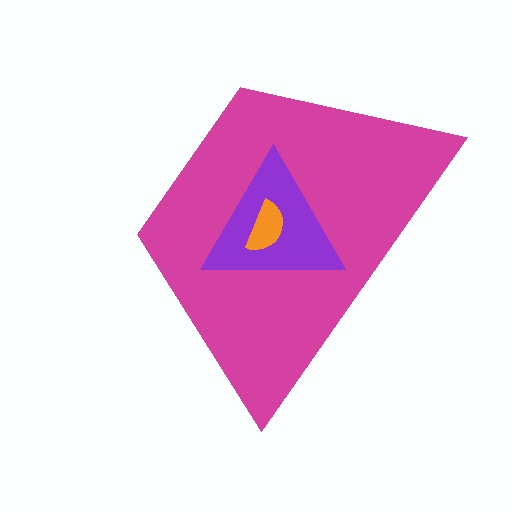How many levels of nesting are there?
3.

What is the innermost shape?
The orange semicircle.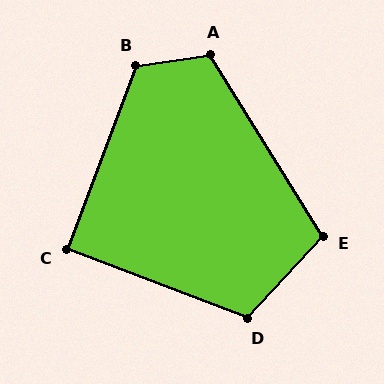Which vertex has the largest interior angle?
B, at approximately 119 degrees.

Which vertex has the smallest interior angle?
C, at approximately 90 degrees.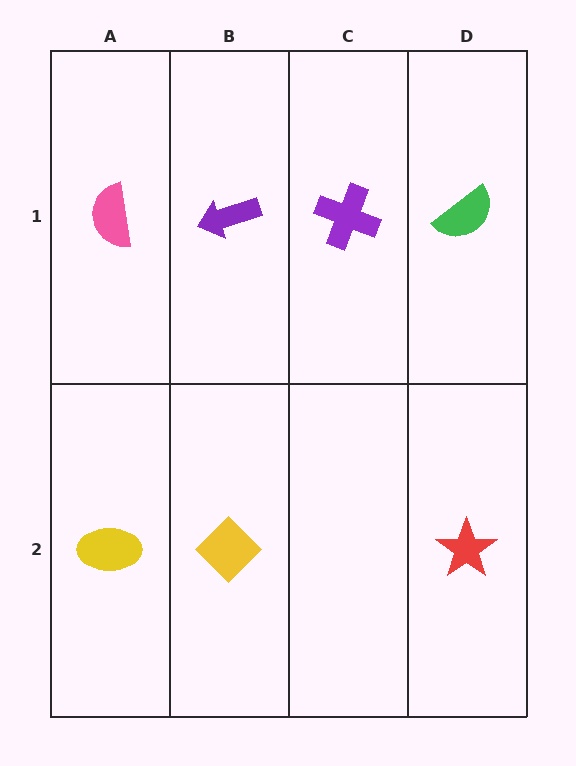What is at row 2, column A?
A yellow ellipse.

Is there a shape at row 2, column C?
No, that cell is empty.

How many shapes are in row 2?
3 shapes.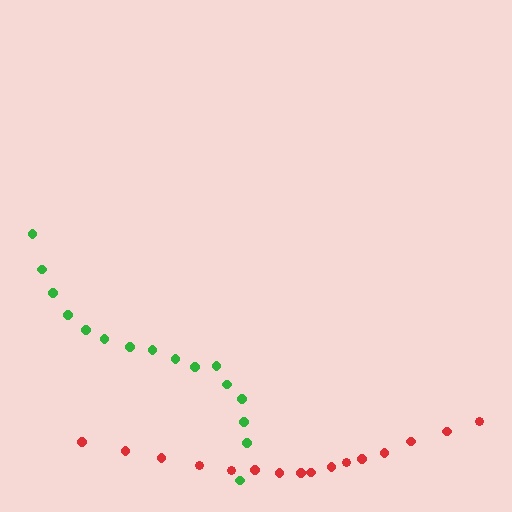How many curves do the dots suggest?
There are 2 distinct paths.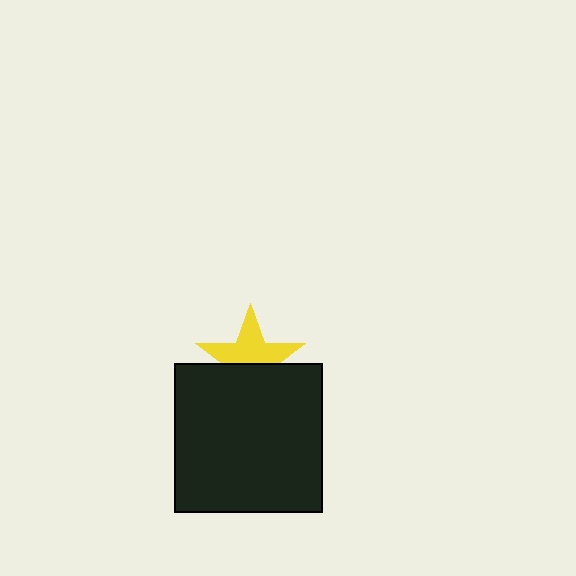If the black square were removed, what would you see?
You would see the complete yellow star.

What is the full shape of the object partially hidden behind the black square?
The partially hidden object is a yellow star.